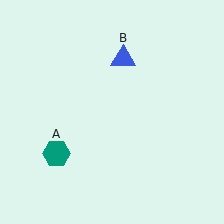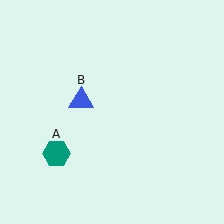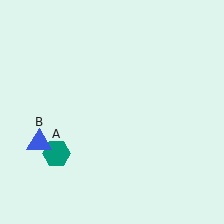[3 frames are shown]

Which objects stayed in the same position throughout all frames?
Teal hexagon (object A) remained stationary.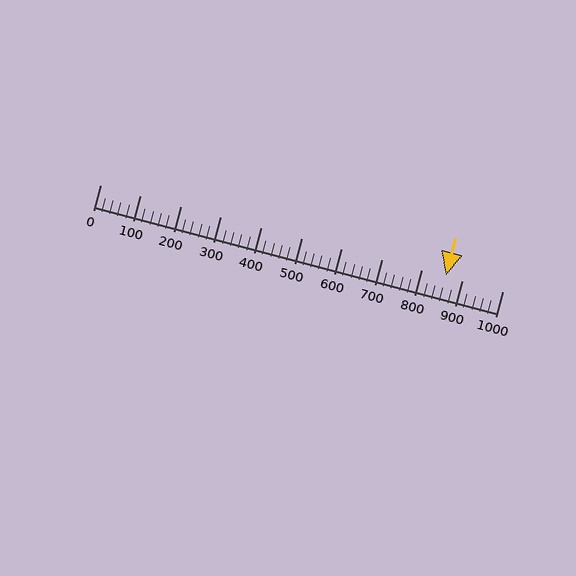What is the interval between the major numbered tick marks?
The major tick marks are spaced 100 units apart.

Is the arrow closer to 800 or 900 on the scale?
The arrow is closer to 900.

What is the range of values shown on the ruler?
The ruler shows values from 0 to 1000.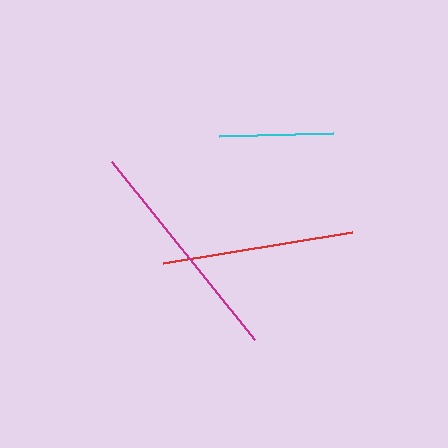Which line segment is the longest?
The magenta line is the longest at approximately 229 pixels.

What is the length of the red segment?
The red segment is approximately 191 pixels long.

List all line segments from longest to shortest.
From longest to shortest: magenta, red, cyan.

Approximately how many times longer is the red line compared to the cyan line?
The red line is approximately 1.7 times the length of the cyan line.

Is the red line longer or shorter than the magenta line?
The magenta line is longer than the red line.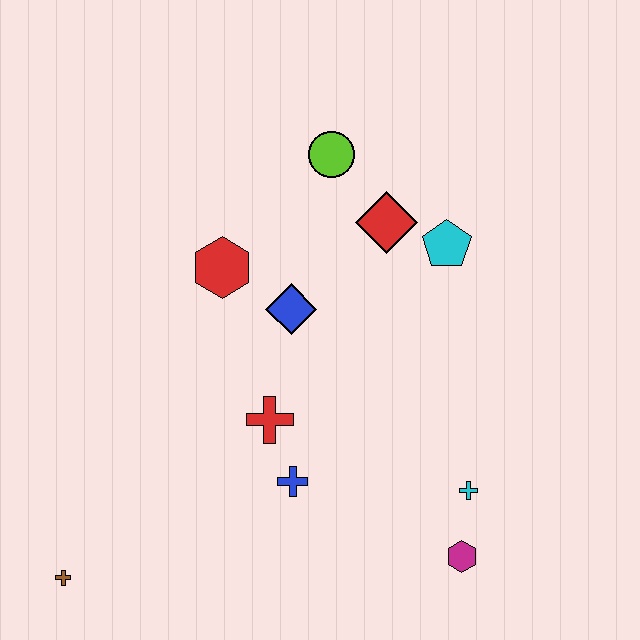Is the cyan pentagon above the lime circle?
No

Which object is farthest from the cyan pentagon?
The brown cross is farthest from the cyan pentagon.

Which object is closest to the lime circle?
The red diamond is closest to the lime circle.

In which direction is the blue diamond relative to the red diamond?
The blue diamond is to the left of the red diamond.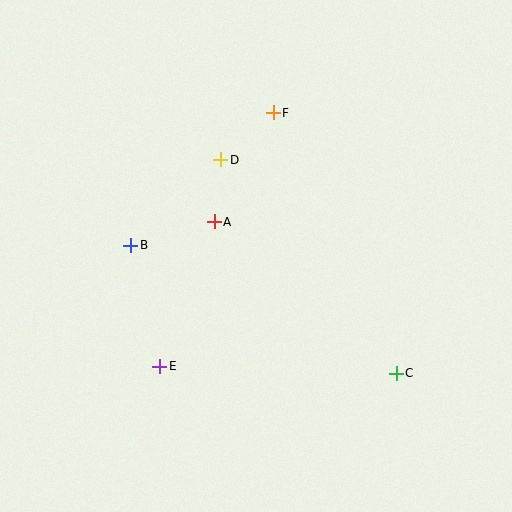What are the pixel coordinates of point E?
Point E is at (160, 366).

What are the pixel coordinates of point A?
Point A is at (214, 222).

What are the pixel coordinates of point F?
Point F is at (273, 113).